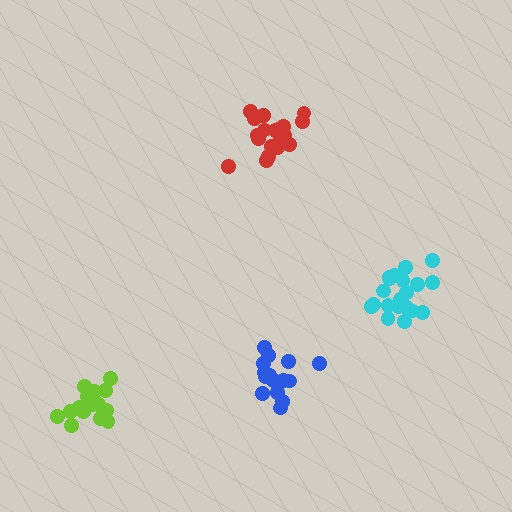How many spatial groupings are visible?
There are 4 spatial groupings.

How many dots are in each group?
Group 1: 20 dots, Group 2: 17 dots, Group 3: 15 dots, Group 4: 20 dots (72 total).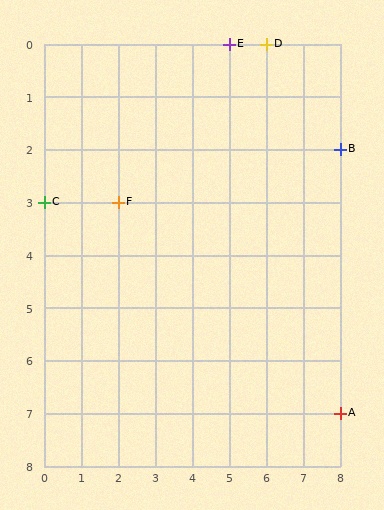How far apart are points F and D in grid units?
Points F and D are 4 columns and 3 rows apart (about 5.0 grid units diagonally).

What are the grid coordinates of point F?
Point F is at grid coordinates (2, 3).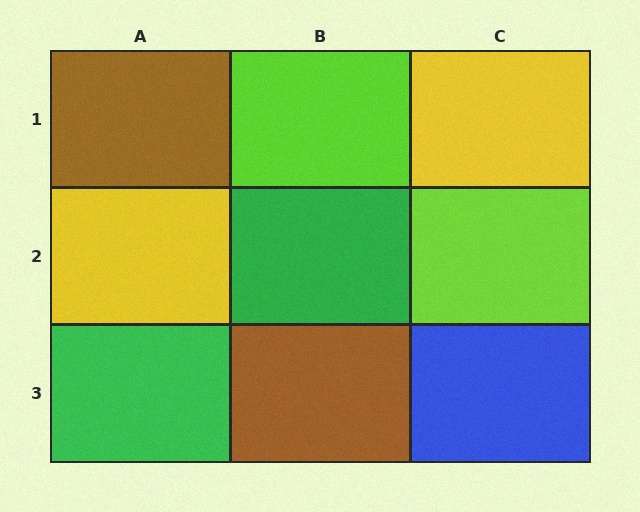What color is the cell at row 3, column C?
Blue.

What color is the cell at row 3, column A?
Green.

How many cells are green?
2 cells are green.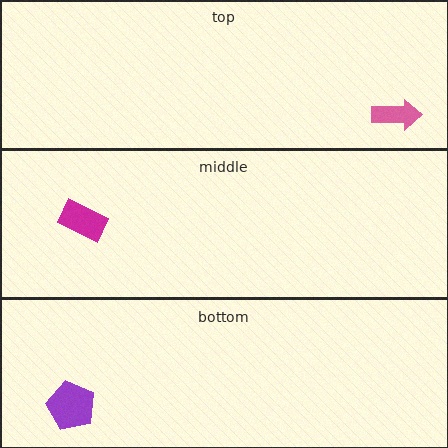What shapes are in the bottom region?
The purple pentagon.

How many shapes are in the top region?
1.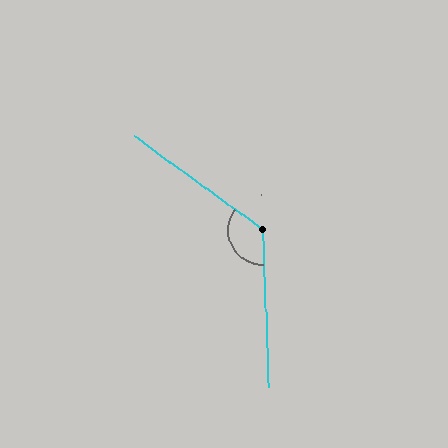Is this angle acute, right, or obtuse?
It is obtuse.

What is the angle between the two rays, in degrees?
Approximately 128 degrees.